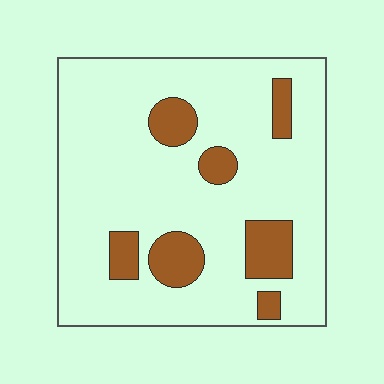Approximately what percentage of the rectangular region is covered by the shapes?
Approximately 15%.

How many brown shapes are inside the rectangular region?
7.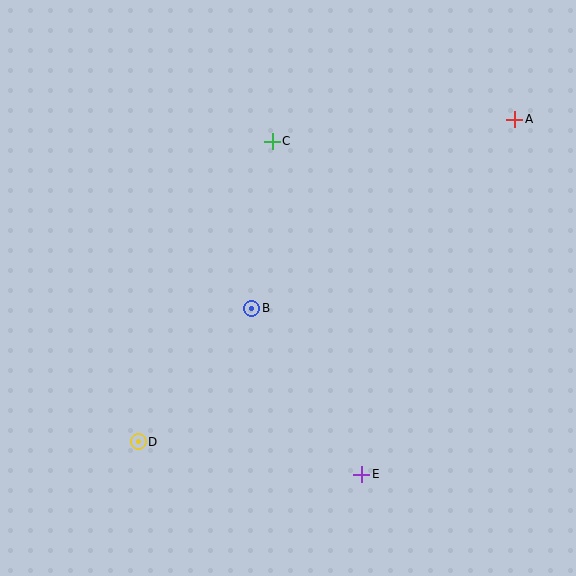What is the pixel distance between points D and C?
The distance between D and C is 329 pixels.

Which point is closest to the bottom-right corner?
Point E is closest to the bottom-right corner.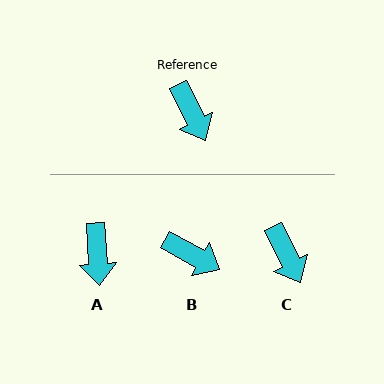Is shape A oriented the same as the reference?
No, it is off by about 22 degrees.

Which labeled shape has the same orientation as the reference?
C.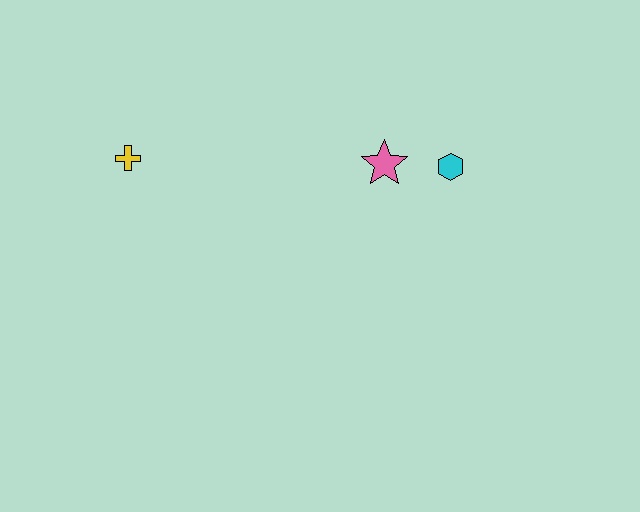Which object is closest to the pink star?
The cyan hexagon is closest to the pink star.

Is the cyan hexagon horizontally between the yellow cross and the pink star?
No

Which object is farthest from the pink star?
The yellow cross is farthest from the pink star.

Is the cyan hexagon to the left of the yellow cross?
No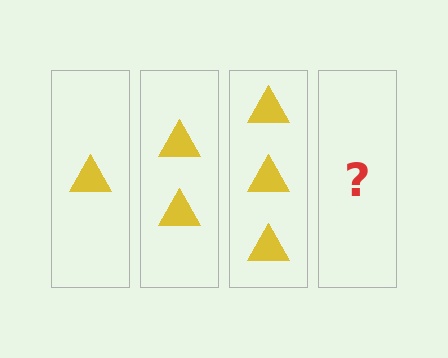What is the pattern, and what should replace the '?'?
The pattern is that each step adds one more triangle. The '?' should be 4 triangles.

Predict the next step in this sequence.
The next step is 4 triangles.